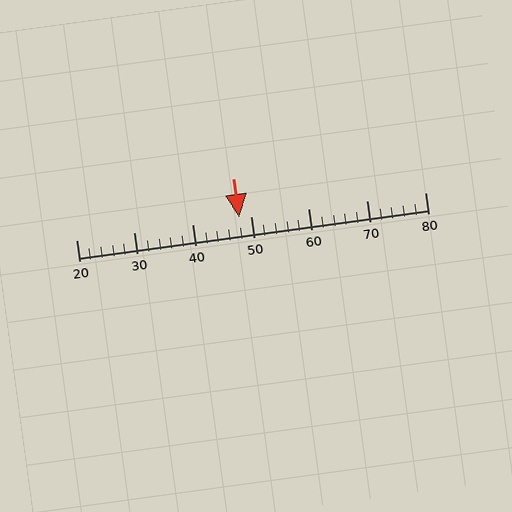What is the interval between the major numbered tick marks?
The major tick marks are spaced 10 units apart.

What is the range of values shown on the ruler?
The ruler shows values from 20 to 80.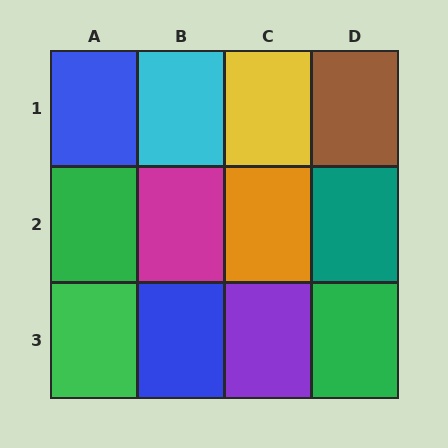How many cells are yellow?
1 cell is yellow.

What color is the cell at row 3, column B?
Blue.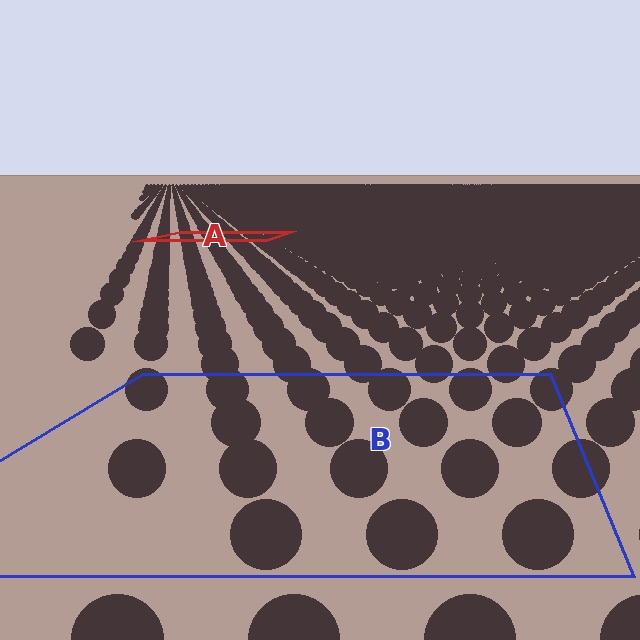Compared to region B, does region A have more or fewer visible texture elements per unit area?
Region A has more texture elements per unit area — they are packed more densely because it is farther away.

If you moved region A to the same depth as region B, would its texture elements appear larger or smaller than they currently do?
They would appear larger. At a closer depth, the same texture elements are projected at a bigger on-screen size.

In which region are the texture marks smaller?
The texture marks are smaller in region A, because it is farther away.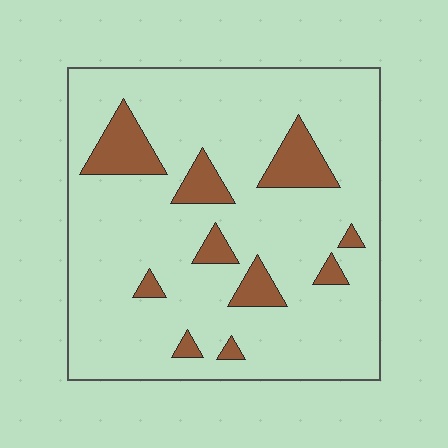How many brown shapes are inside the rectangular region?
10.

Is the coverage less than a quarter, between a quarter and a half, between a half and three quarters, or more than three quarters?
Less than a quarter.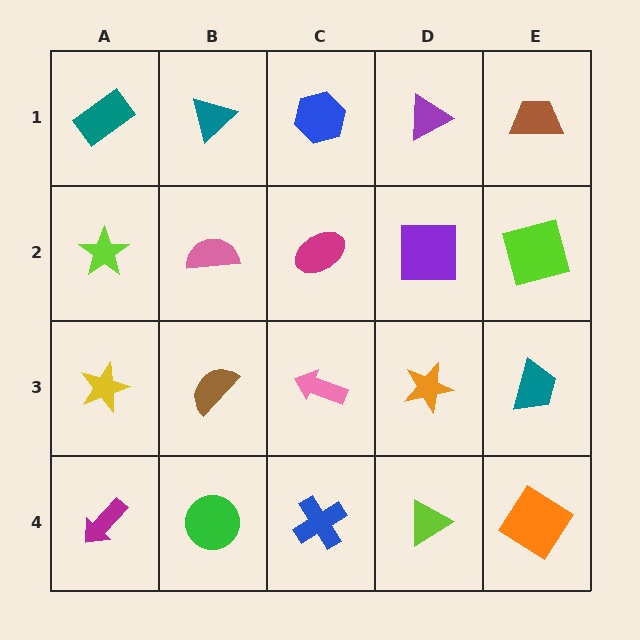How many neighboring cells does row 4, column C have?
3.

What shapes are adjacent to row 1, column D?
A purple square (row 2, column D), a blue hexagon (row 1, column C), a brown trapezoid (row 1, column E).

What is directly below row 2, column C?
A pink arrow.